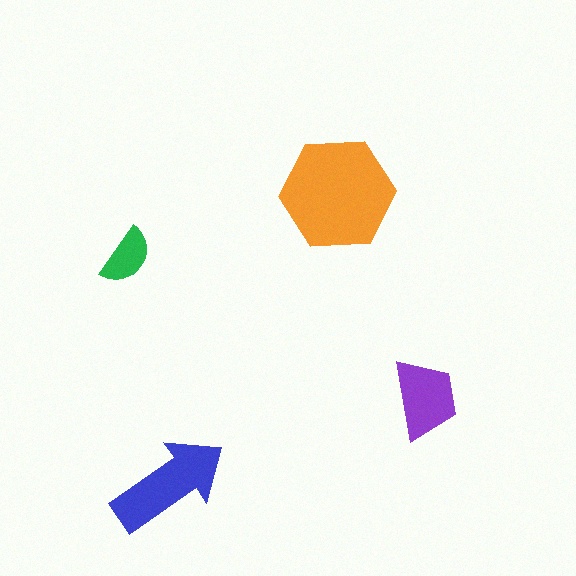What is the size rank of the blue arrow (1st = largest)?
2nd.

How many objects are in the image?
There are 4 objects in the image.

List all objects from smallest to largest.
The green semicircle, the purple trapezoid, the blue arrow, the orange hexagon.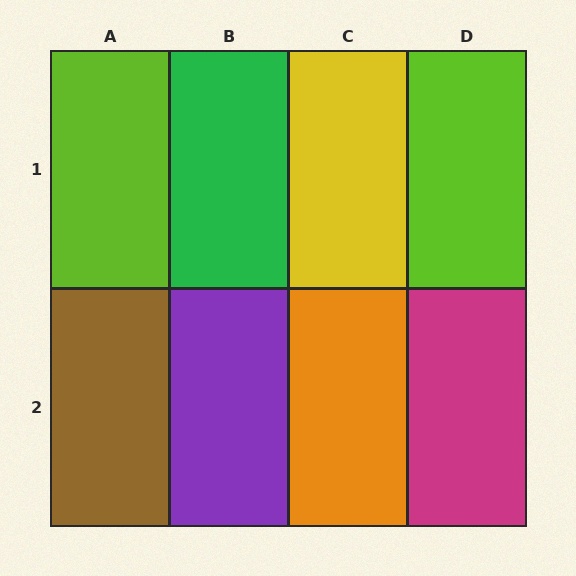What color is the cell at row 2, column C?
Orange.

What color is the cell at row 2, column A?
Brown.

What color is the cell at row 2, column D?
Magenta.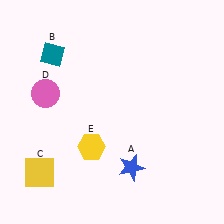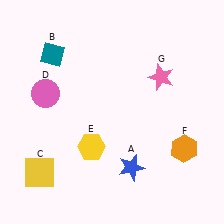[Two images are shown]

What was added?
An orange hexagon (F), a pink star (G) were added in Image 2.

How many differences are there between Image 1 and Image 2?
There are 2 differences between the two images.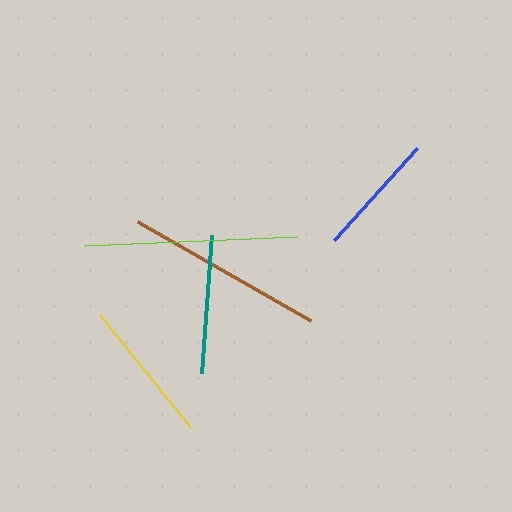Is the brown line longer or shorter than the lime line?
The lime line is longer than the brown line.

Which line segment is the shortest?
The blue line is the shortest at approximately 124 pixels.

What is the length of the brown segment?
The brown segment is approximately 200 pixels long.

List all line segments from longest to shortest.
From longest to shortest: lime, brown, yellow, teal, blue.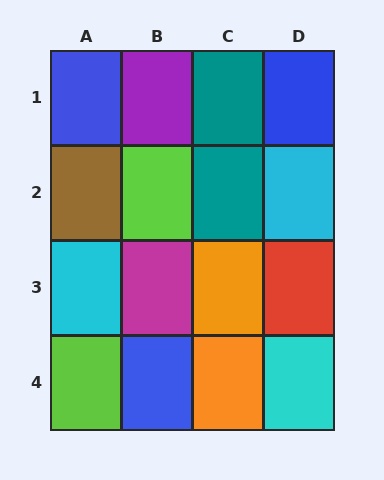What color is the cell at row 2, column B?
Lime.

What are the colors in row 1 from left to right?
Blue, purple, teal, blue.